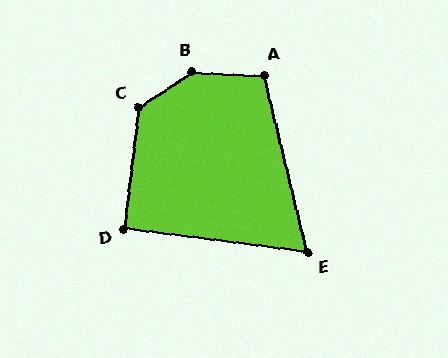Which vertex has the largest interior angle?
B, at approximately 144 degrees.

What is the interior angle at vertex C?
Approximately 130 degrees (obtuse).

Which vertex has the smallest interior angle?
E, at approximately 69 degrees.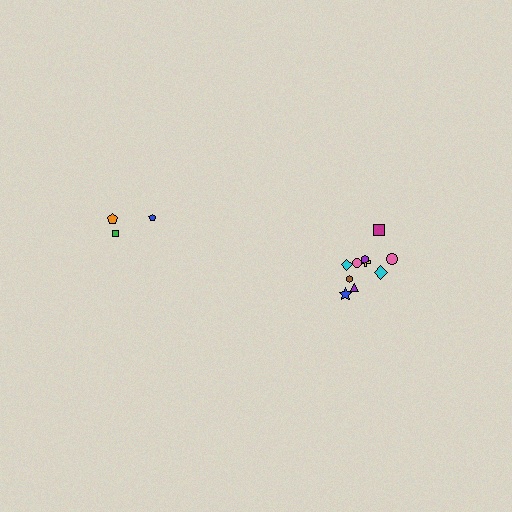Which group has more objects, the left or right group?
The right group.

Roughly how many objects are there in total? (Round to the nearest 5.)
Roughly 15 objects in total.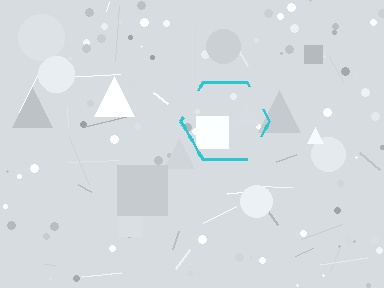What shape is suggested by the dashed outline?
The dashed outline suggests a hexagon.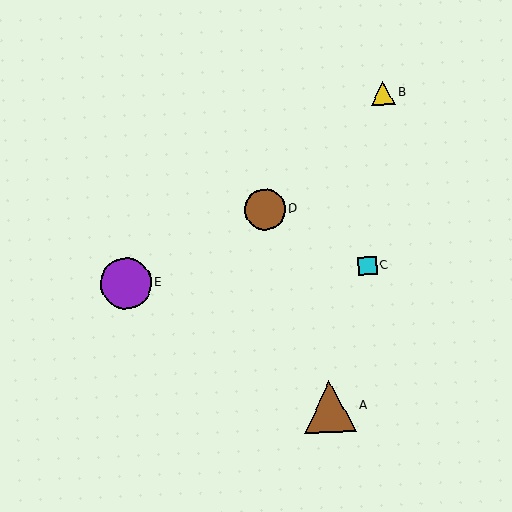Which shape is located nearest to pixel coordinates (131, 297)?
The purple circle (labeled E) at (126, 284) is nearest to that location.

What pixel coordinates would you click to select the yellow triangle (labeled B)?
Click at (383, 93) to select the yellow triangle B.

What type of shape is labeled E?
Shape E is a purple circle.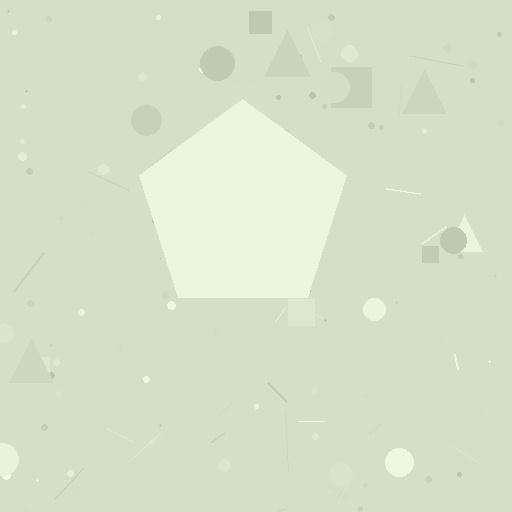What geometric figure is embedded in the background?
A pentagon is embedded in the background.